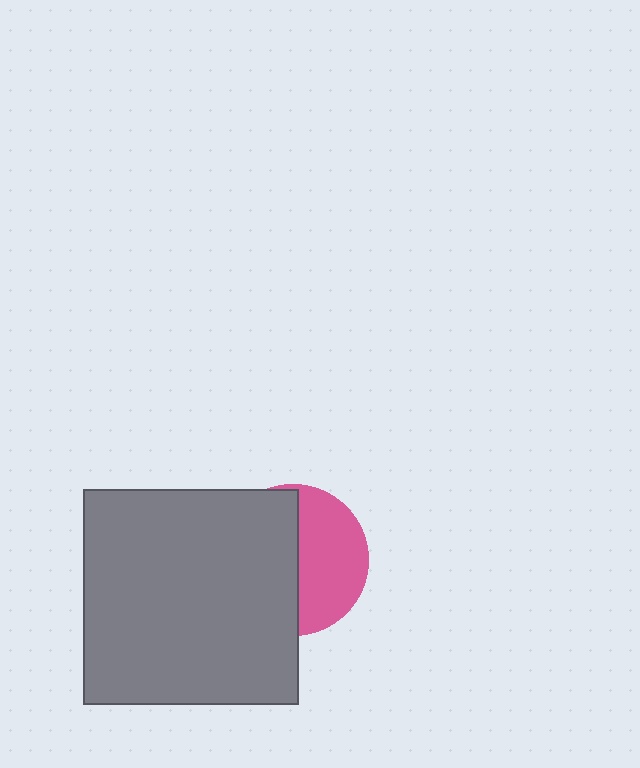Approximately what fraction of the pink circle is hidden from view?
Roughly 55% of the pink circle is hidden behind the gray square.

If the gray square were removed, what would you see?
You would see the complete pink circle.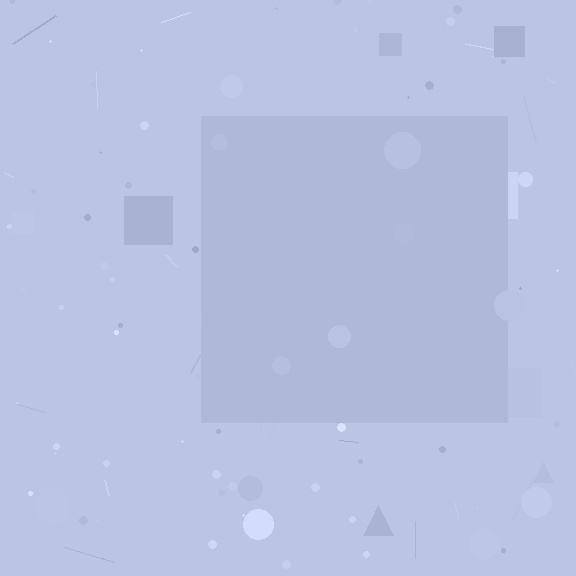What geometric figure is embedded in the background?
A square is embedded in the background.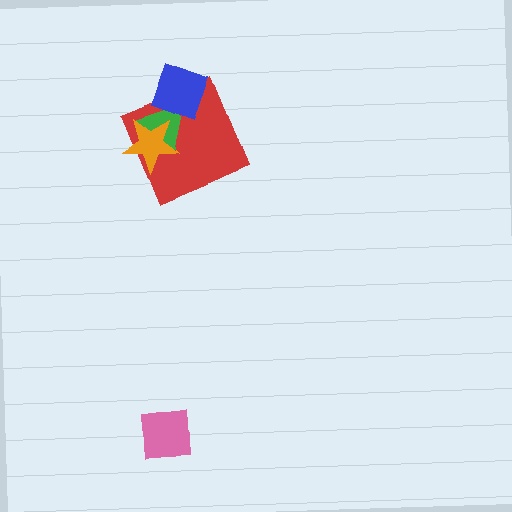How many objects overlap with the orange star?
2 objects overlap with the orange star.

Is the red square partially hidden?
Yes, it is partially covered by another shape.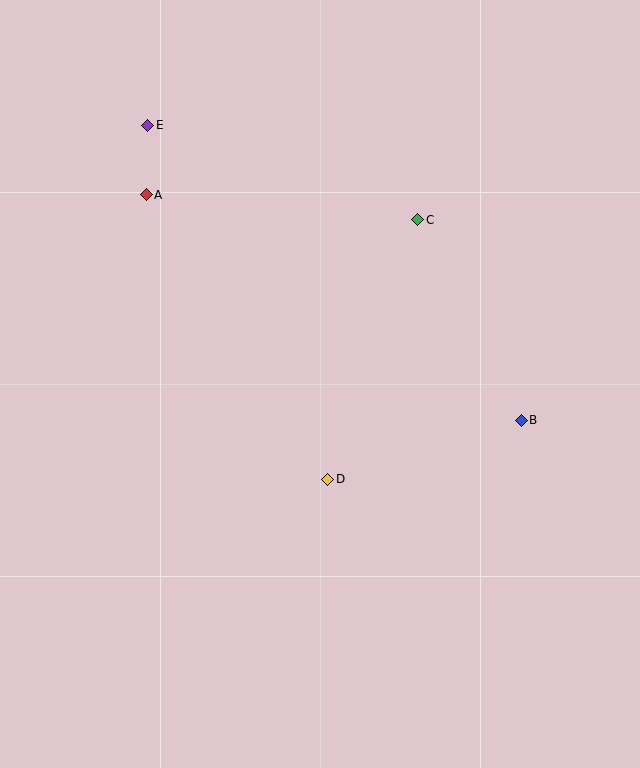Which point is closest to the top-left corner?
Point E is closest to the top-left corner.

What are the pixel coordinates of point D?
Point D is at (328, 479).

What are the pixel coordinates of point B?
Point B is at (521, 420).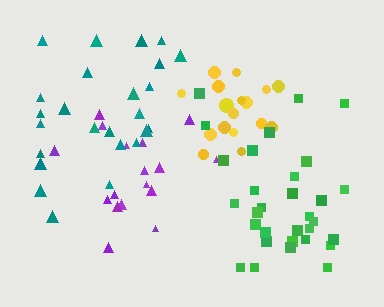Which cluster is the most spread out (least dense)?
Teal.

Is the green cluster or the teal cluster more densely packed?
Green.